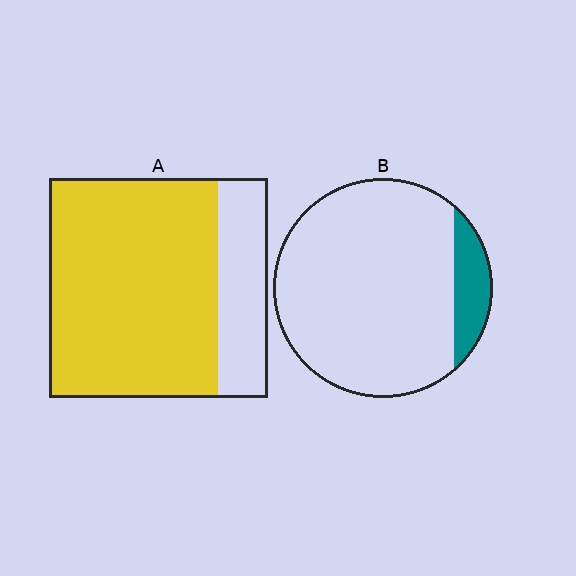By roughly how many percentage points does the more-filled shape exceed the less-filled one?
By roughly 65 percentage points (A over B).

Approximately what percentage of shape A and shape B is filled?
A is approximately 75% and B is approximately 10%.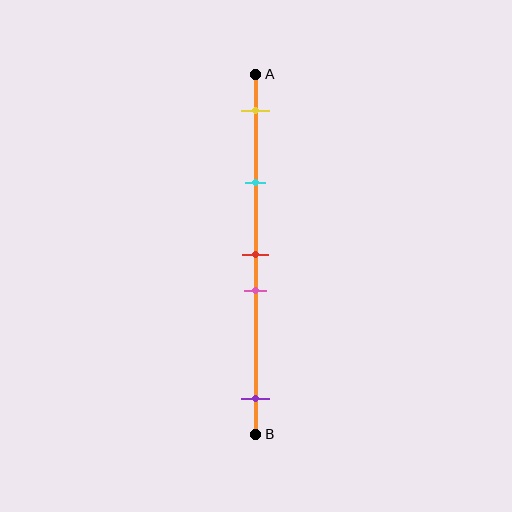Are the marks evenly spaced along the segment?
No, the marks are not evenly spaced.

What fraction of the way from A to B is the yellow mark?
The yellow mark is approximately 10% (0.1) of the way from A to B.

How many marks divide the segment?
There are 5 marks dividing the segment.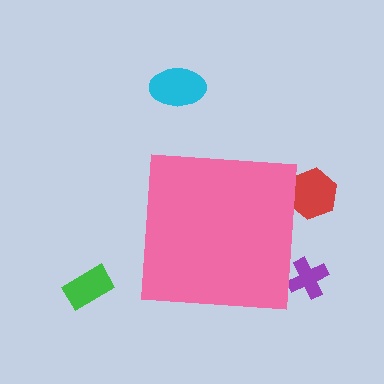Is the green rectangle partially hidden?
No, the green rectangle is fully visible.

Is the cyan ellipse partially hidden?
No, the cyan ellipse is fully visible.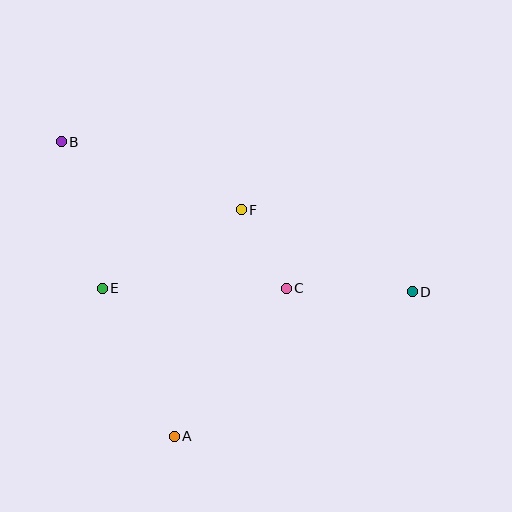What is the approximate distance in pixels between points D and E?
The distance between D and E is approximately 310 pixels.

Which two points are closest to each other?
Points C and F are closest to each other.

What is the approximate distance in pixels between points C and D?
The distance between C and D is approximately 126 pixels.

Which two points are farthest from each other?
Points B and D are farthest from each other.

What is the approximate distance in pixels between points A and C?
The distance between A and C is approximately 186 pixels.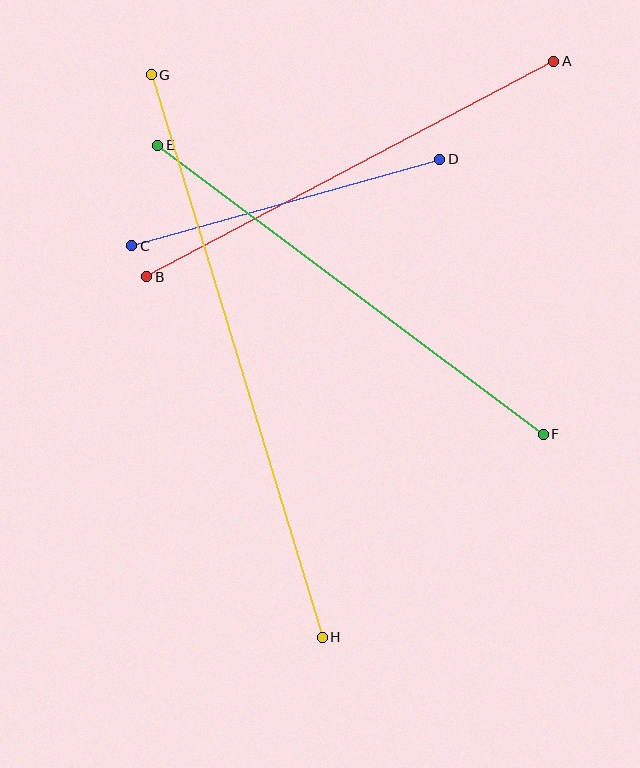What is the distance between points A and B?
The distance is approximately 461 pixels.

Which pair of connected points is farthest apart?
Points G and H are farthest apart.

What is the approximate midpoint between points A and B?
The midpoint is at approximately (350, 169) pixels.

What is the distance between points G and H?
The distance is approximately 588 pixels.